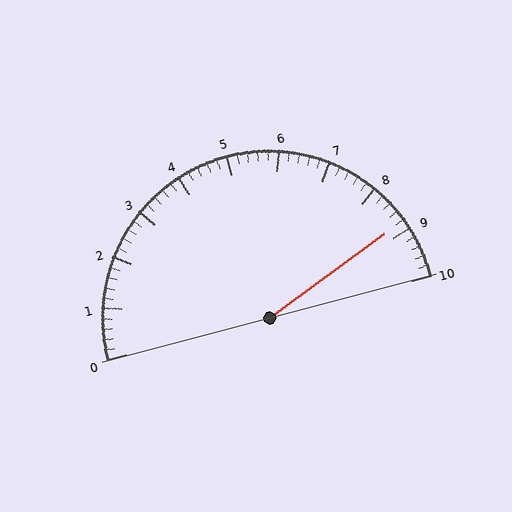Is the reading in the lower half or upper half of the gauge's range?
The reading is in the upper half of the range (0 to 10).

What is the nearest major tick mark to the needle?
The nearest major tick mark is 9.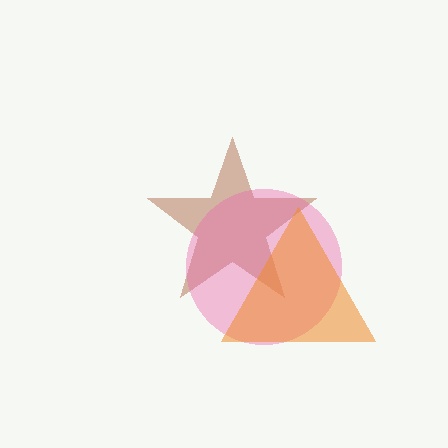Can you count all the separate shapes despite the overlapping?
Yes, there are 3 separate shapes.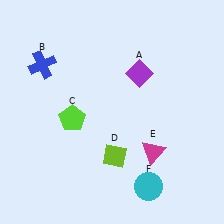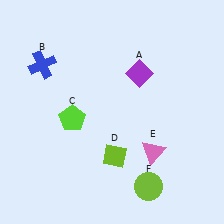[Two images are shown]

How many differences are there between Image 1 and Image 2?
There are 2 differences between the two images.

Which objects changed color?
E changed from magenta to pink. F changed from cyan to lime.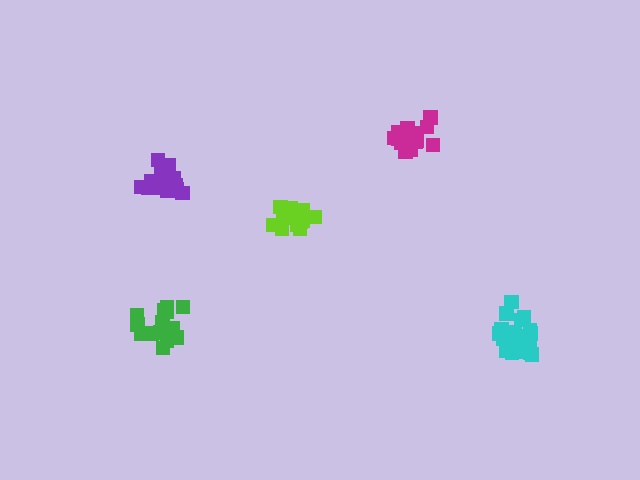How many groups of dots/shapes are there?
There are 5 groups.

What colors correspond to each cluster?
The clusters are colored: lime, cyan, green, magenta, purple.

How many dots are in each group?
Group 1: 16 dots, Group 2: 21 dots, Group 3: 15 dots, Group 4: 19 dots, Group 5: 21 dots (92 total).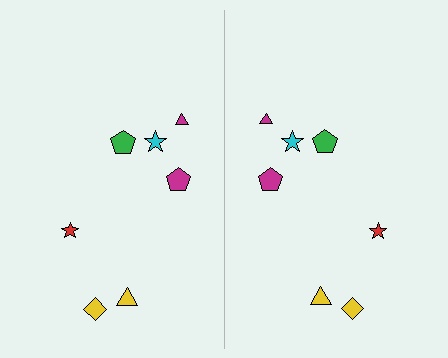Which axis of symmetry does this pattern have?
The pattern has a vertical axis of symmetry running through the center of the image.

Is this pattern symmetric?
Yes, this pattern has bilateral (reflection) symmetry.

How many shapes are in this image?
There are 14 shapes in this image.